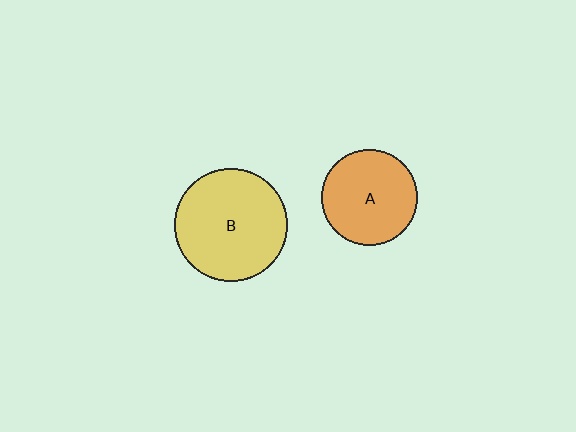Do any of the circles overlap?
No, none of the circles overlap.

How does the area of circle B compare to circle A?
Approximately 1.4 times.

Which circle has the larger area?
Circle B (yellow).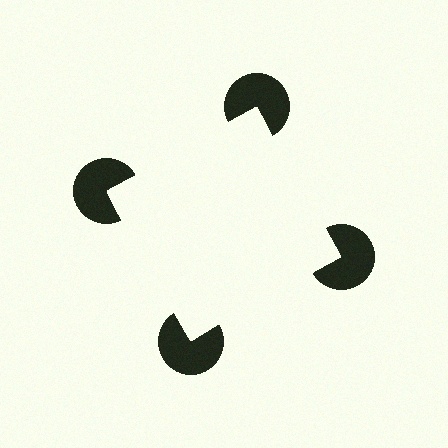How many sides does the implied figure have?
4 sides.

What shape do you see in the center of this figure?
An illusory square — its edges are inferred from the aligned wedge cuts in the pac-man discs, not physically drawn.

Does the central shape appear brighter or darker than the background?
It typically appears slightly brighter than the background, even though no actual brightness change is drawn.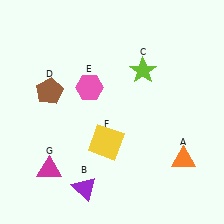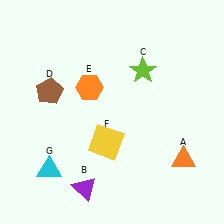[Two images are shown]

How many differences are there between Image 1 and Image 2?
There are 2 differences between the two images.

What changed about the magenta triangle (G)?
In Image 1, G is magenta. In Image 2, it changed to cyan.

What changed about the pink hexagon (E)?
In Image 1, E is pink. In Image 2, it changed to orange.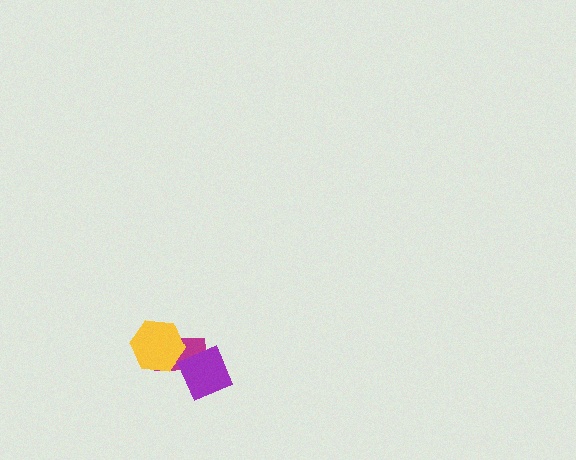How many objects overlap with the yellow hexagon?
1 object overlaps with the yellow hexagon.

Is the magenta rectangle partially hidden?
Yes, it is partially covered by another shape.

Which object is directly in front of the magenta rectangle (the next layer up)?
The purple diamond is directly in front of the magenta rectangle.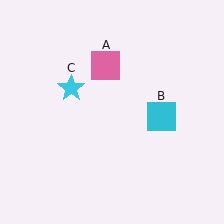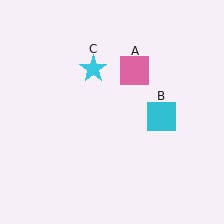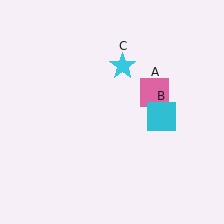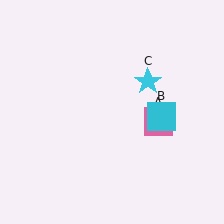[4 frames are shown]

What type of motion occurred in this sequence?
The pink square (object A), cyan star (object C) rotated clockwise around the center of the scene.